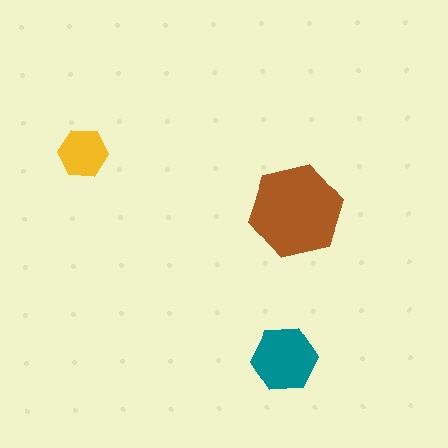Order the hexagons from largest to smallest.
the brown one, the teal one, the yellow one.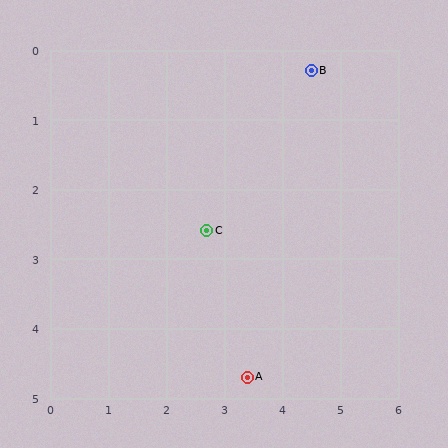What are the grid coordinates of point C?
Point C is at approximately (2.7, 2.6).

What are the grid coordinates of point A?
Point A is at approximately (3.4, 4.7).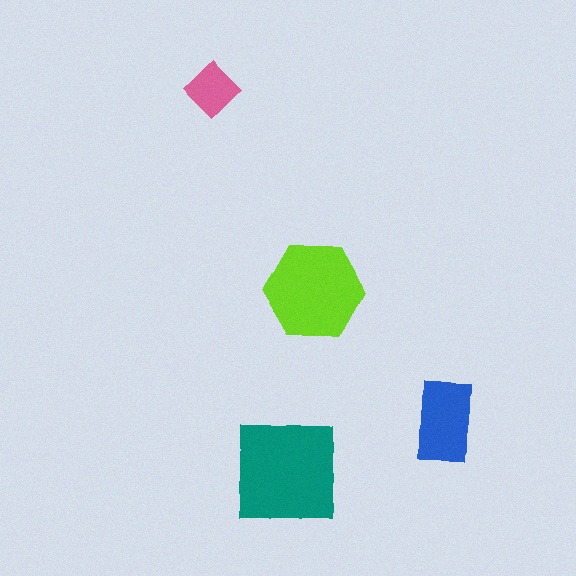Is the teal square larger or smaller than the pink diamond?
Larger.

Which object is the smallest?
The pink diamond.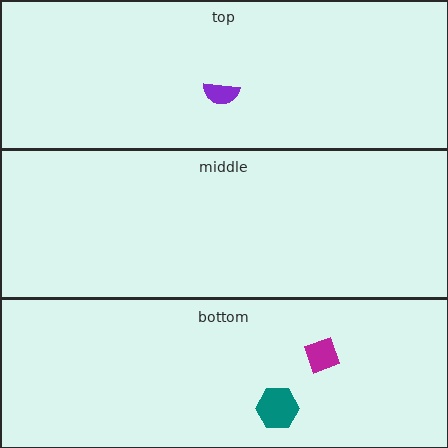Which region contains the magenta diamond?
The bottom region.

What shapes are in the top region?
The purple semicircle.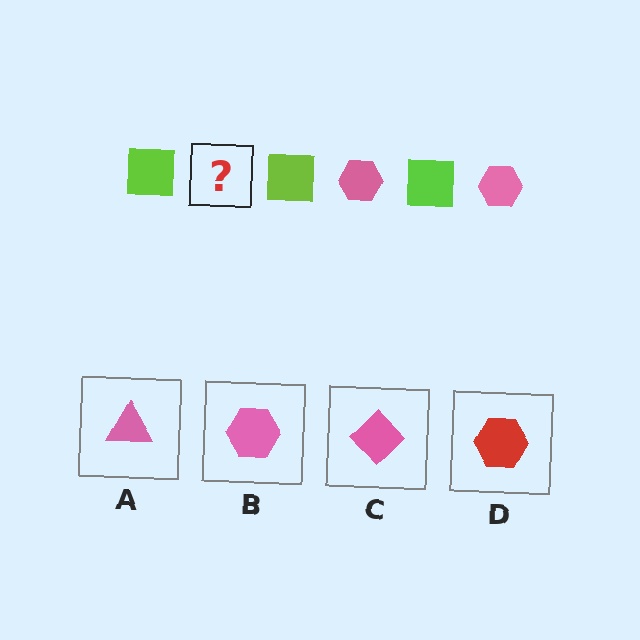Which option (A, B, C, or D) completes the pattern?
B.